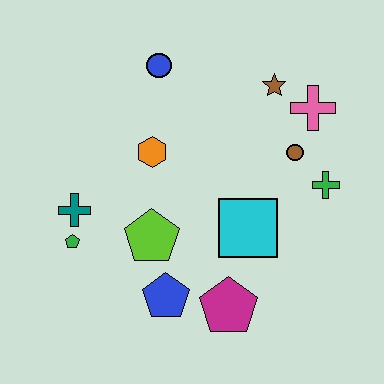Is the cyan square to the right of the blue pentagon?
Yes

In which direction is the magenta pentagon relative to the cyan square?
The magenta pentagon is below the cyan square.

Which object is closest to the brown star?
The pink cross is closest to the brown star.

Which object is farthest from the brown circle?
The green pentagon is farthest from the brown circle.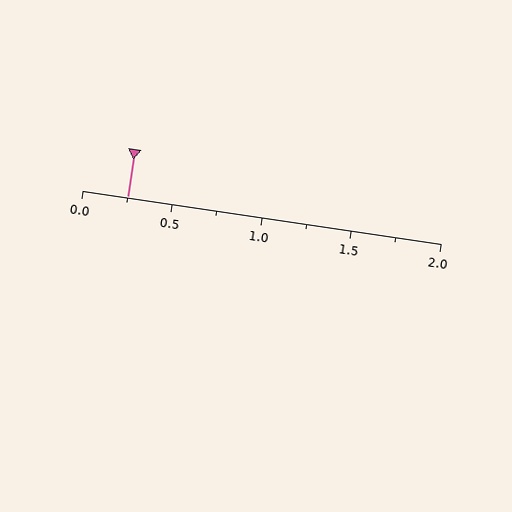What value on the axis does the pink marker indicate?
The marker indicates approximately 0.25.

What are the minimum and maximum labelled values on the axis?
The axis runs from 0.0 to 2.0.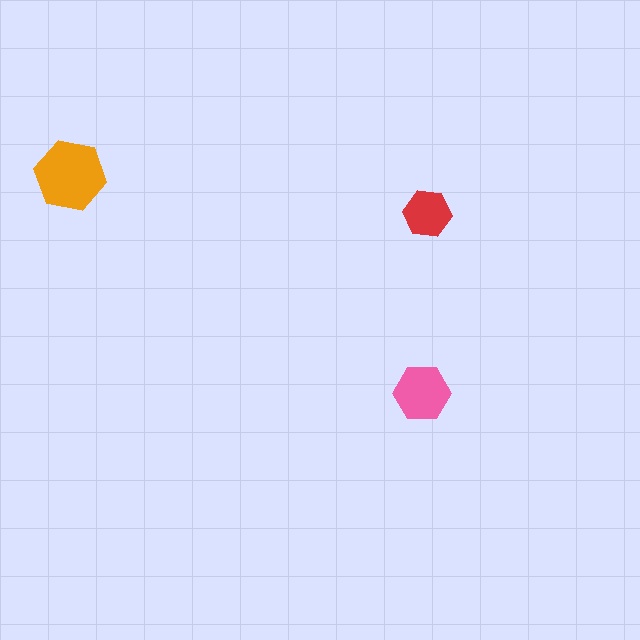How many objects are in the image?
There are 3 objects in the image.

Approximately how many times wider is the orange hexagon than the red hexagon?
About 1.5 times wider.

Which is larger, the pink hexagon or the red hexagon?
The pink one.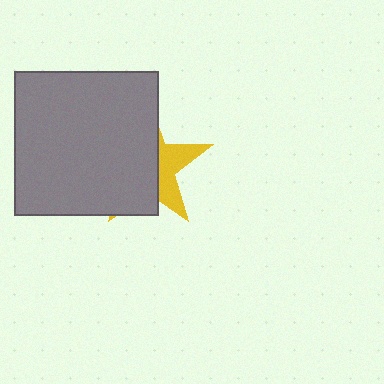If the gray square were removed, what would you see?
You would see the complete yellow star.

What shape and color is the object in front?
The object in front is a gray square.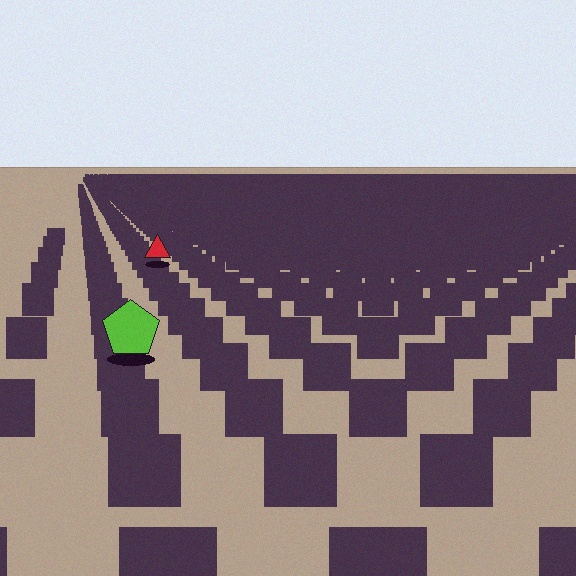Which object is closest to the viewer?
The lime pentagon is closest. The texture marks near it are larger and more spread out.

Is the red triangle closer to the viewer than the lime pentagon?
No. The lime pentagon is closer — you can tell from the texture gradient: the ground texture is coarser near it.